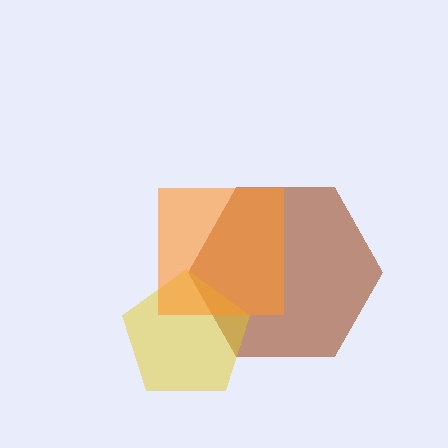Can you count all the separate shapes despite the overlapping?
Yes, there are 3 separate shapes.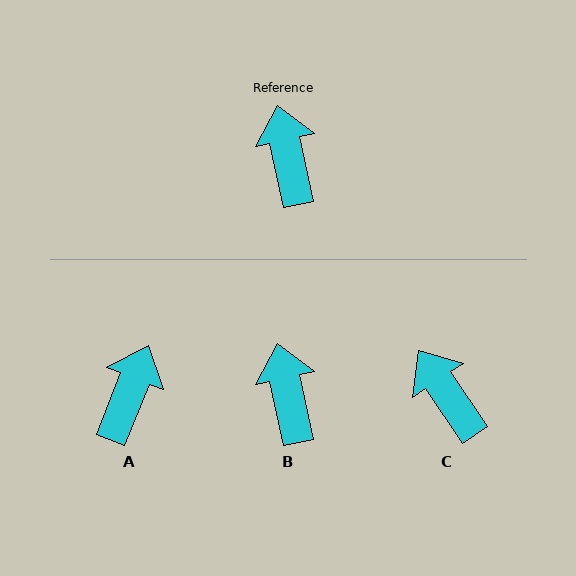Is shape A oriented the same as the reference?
No, it is off by about 34 degrees.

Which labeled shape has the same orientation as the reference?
B.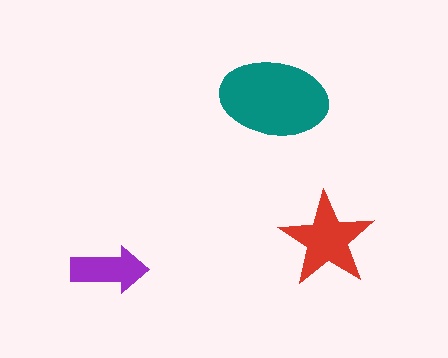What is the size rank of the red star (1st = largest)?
2nd.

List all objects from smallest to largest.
The purple arrow, the red star, the teal ellipse.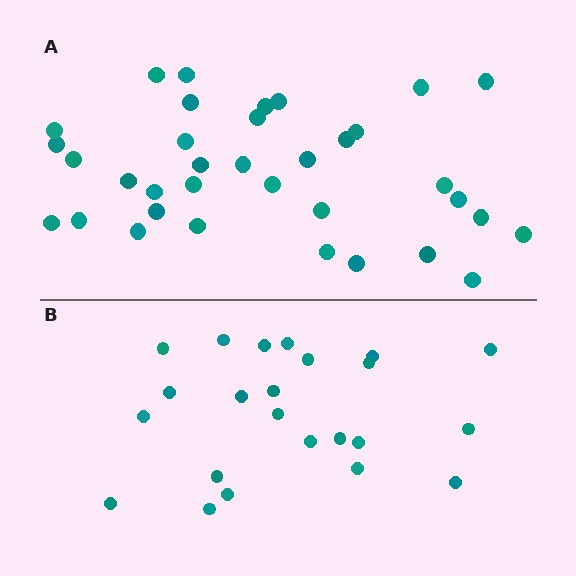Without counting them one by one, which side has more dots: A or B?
Region A (the top region) has more dots.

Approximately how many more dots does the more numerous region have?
Region A has roughly 12 or so more dots than region B.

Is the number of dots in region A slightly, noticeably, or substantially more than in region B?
Region A has substantially more. The ratio is roughly 1.5 to 1.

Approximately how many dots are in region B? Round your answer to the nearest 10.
About 20 dots. (The exact count is 23, which rounds to 20.)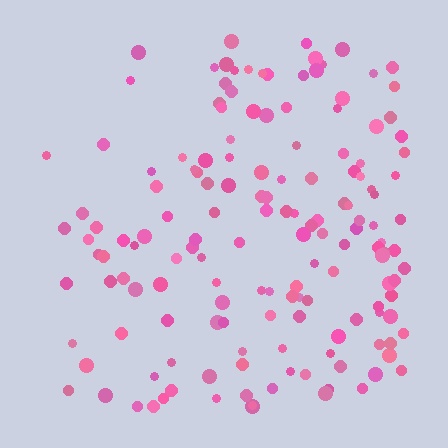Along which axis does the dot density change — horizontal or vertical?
Horizontal.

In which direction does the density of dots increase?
From left to right, with the right side densest.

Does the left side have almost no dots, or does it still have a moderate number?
Still a moderate number, just noticeably fewer than the right.